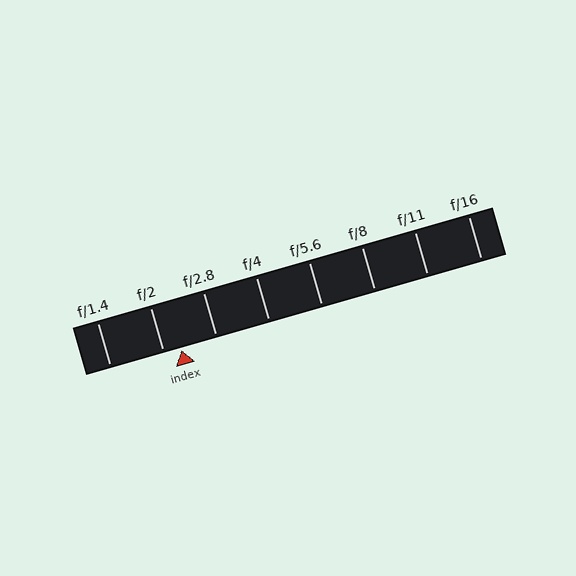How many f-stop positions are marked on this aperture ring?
There are 8 f-stop positions marked.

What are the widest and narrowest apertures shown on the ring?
The widest aperture shown is f/1.4 and the narrowest is f/16.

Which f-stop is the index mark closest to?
The index mark is closest to f/2.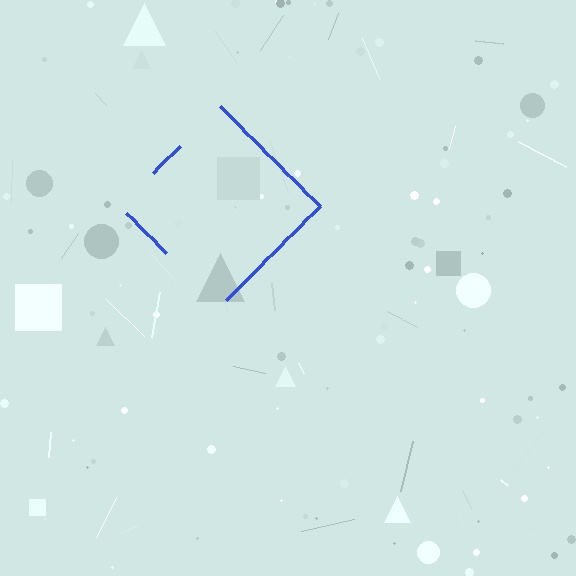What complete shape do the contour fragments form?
The contour fragments form a diamond.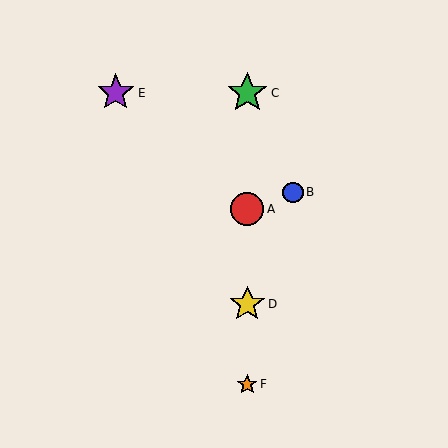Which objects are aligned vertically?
Objects A, C, D, F are aligned vertically.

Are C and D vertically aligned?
Yes, both are at x≈247.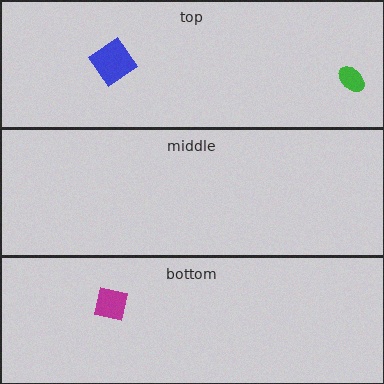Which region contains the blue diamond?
The top region.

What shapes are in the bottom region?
The magenta square.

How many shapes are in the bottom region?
1.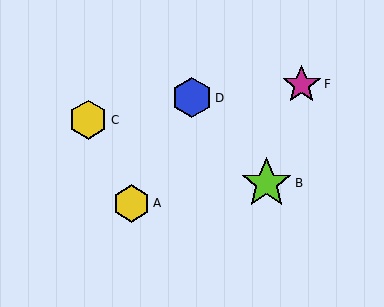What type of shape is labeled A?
Shape A is a yellow hexagon.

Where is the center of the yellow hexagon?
The center of the yellow hexagon is at (132, 203).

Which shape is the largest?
The lime star (labeled B) is the largest.